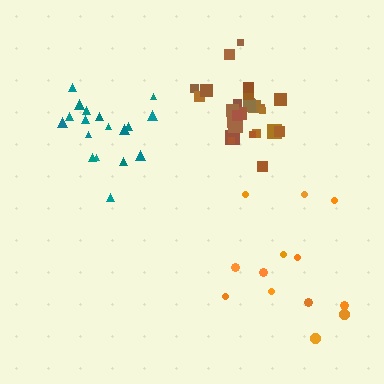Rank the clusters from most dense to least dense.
brown, teal, orange.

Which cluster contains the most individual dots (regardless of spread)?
Brown (26).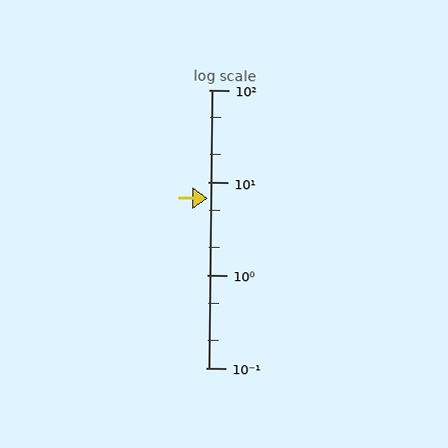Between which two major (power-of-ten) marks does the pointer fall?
The pointer is between 1 and 10.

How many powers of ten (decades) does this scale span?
The scale spans 3 decades, from 0.1 to 100.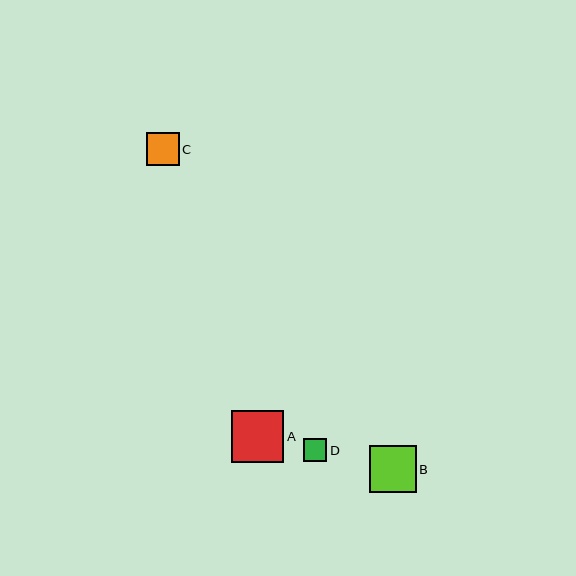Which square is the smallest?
Square D is the smallest with a size of approximately 23 pixels.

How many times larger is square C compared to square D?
Square C is approximately 1.4 times the size of square D.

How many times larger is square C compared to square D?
Square C is approximately 1.4 times the size of square D.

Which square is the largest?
Square A is the largest with a size of approximately 52 pixels.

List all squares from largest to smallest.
From largest to smallest: A, B, C, D.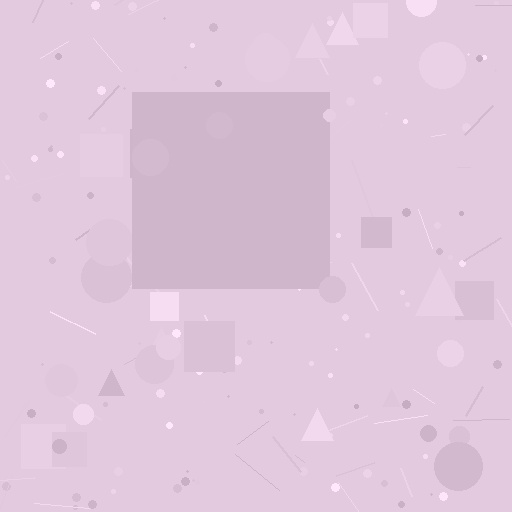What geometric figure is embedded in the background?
A square is embedded in the background.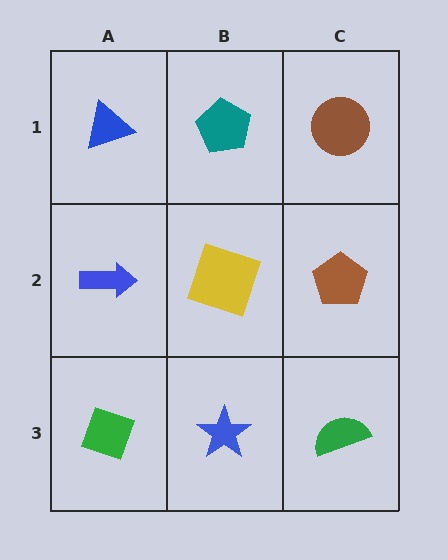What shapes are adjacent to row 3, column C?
A brown pentagon (row 2, column C), a blue star (row 3, column B).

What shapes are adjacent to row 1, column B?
A yellow square (row 2, column B), a blue triangle (row 1, column A), a brown circle (row 1, column C).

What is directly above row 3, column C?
A brown pentagon.